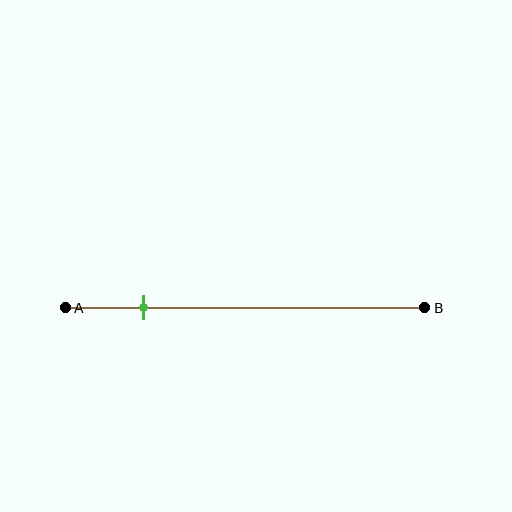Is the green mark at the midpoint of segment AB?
No, the mark is at about 20% from A, not at the 50% midpoint.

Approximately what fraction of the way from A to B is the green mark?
The green mark is approximately 20% of the way from A to B.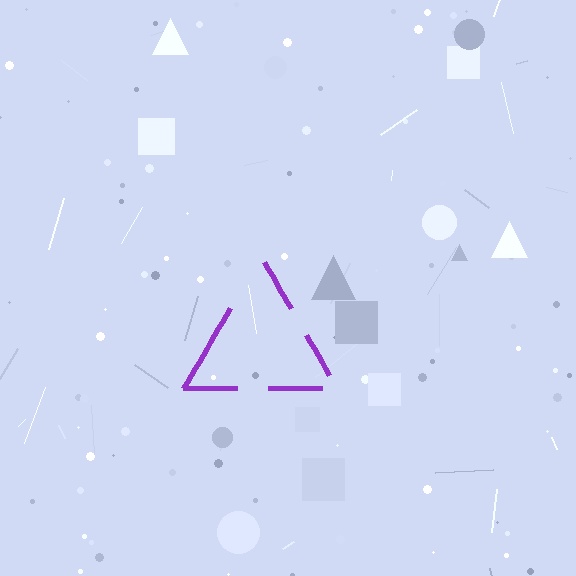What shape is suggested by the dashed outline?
The dashed outline suggests a triangle.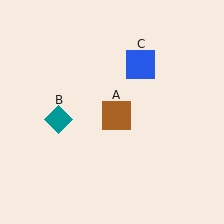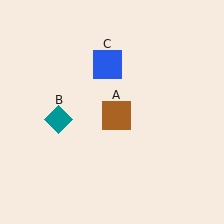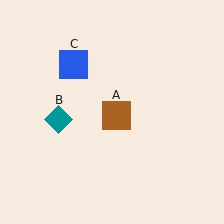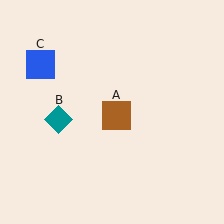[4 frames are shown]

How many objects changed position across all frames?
1 object changed position: blue square (object C).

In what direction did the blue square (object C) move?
The blue square (object C) moved left.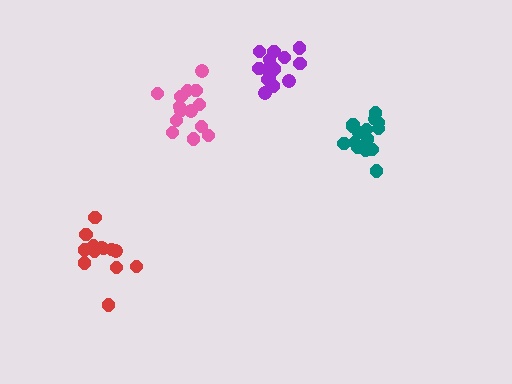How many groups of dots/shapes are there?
There are 4 groups.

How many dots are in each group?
Group 1: 13 dots, Group 2: 15 dots, Group 3: 14 dots, Group 4: 15 dots (57 total).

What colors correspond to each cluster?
The clusters are colored: red, teal, pink, purple.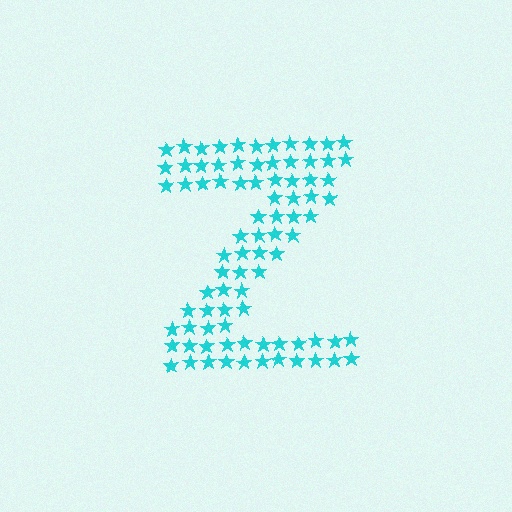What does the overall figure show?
The overall figure shows the letter Z.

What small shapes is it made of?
It is made of small stars.